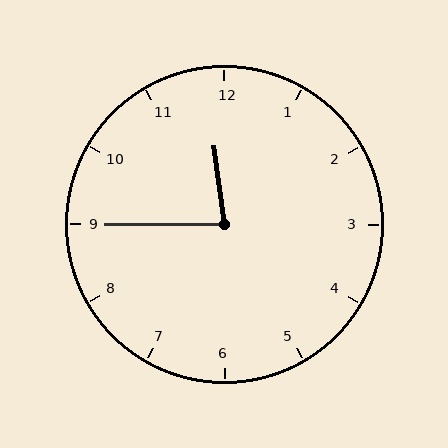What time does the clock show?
11:45.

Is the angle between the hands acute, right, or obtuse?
It is acute.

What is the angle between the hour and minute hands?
Approximately 82 degrees.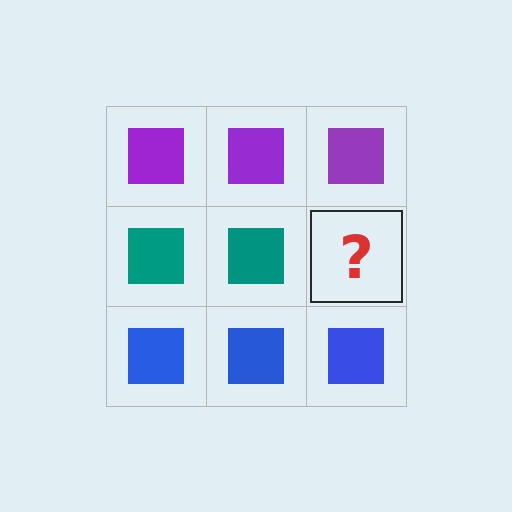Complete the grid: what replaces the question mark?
The question mark should be replaced with a teal square.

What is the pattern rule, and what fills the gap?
The rule is that each row has a consistent color. The gap should be filled with a teal square.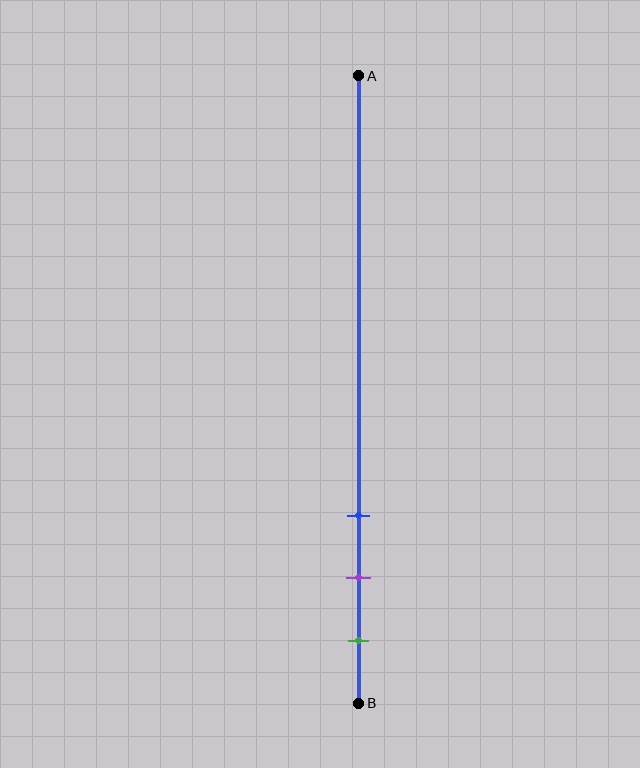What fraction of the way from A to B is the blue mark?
The blue mark is approximately 70% (0.7) of the way from A to B.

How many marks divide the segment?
There are 3 marks dividing the segment.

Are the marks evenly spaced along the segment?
Yes, the marks are approximately evenly spaced.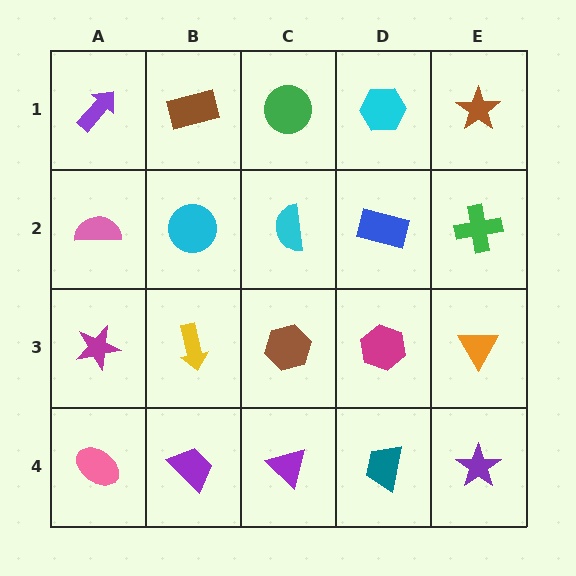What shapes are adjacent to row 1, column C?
A cyan semicircle (row 2, column C), a brown rectangle (row 1, column B), a cyan hexagon (row 1, column D).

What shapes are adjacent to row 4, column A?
A magenta star (row 3, column A), a purple trapezoid (row 4, column B).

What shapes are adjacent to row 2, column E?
A brown star (row 1, column E), an orange triangle (row 3, column E), a blue rectangle (row 2, column D).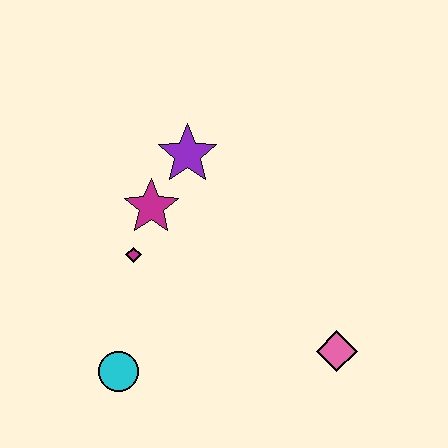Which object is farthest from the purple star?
The pink diamond is farthest from the purple star.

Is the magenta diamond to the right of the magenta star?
No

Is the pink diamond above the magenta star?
No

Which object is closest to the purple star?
The magenta star is closest to the purple star.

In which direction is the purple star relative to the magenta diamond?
The purple star is above the magenta diamond.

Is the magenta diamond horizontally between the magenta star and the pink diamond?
No